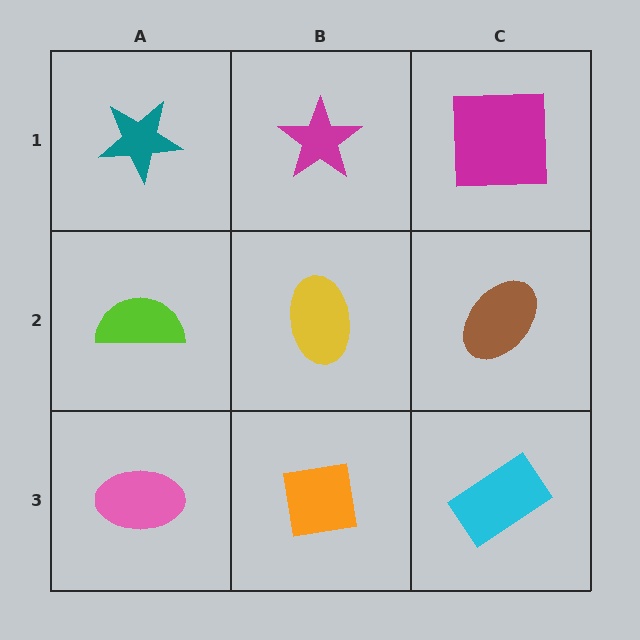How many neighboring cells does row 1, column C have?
2.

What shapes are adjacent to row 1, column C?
A brown ellipse (row 2, column C), a magenta star (row 1, column B).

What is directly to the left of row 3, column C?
An orange square.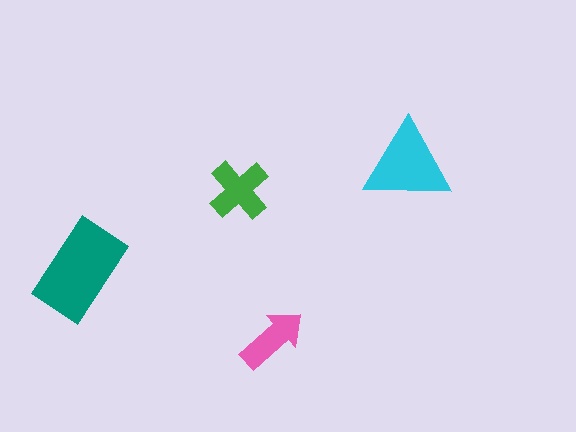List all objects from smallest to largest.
The pink arrow, the green cross, the cyan triangle, the teal rectangle.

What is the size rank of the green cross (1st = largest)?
3rd.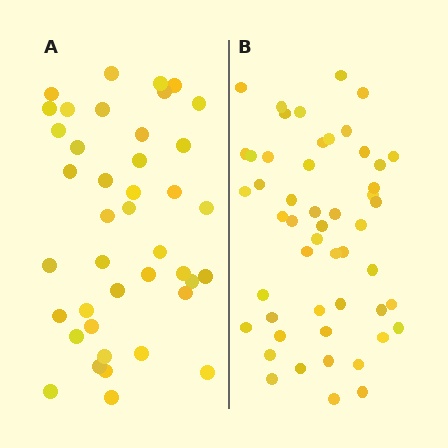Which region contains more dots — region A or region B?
Region B (the right region) has more dots.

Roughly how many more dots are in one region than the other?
Region B has roughly 10 or so more dots than region A.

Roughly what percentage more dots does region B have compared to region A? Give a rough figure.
About 25% more.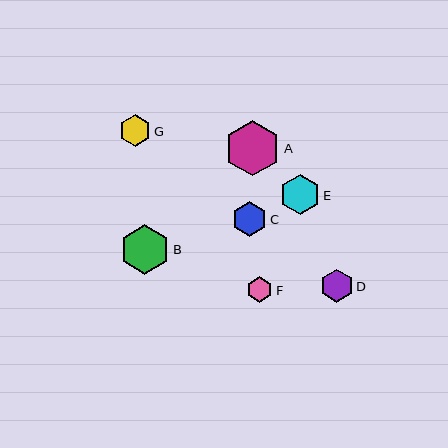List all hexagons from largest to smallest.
From largest to smallest: A, B, E, C, D, G, F.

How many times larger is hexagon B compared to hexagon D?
Hexagon B is approximately 1.5 times the size of hexagon D.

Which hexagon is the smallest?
Hexagon F is the smallest with a size of approximately 26 pixels.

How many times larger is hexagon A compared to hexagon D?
Hexagon A is approximately 1.7 times the size of hexagon D.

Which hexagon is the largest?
Hexagon A is the largest with a size of approximately 55 pixels.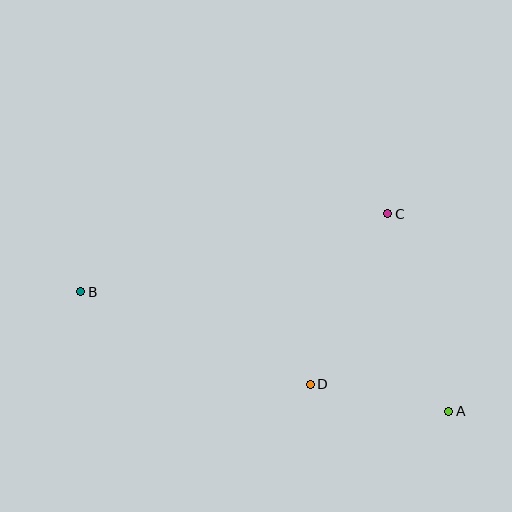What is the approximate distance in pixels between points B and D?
The distance between B and D is approximately 247 pixels.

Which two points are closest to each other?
Points A and D are closest to each other.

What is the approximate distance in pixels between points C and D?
The distance between C and D is approximately 187 pixels.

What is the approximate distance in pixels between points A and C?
The distance between A and C is approximately 207 pixels.